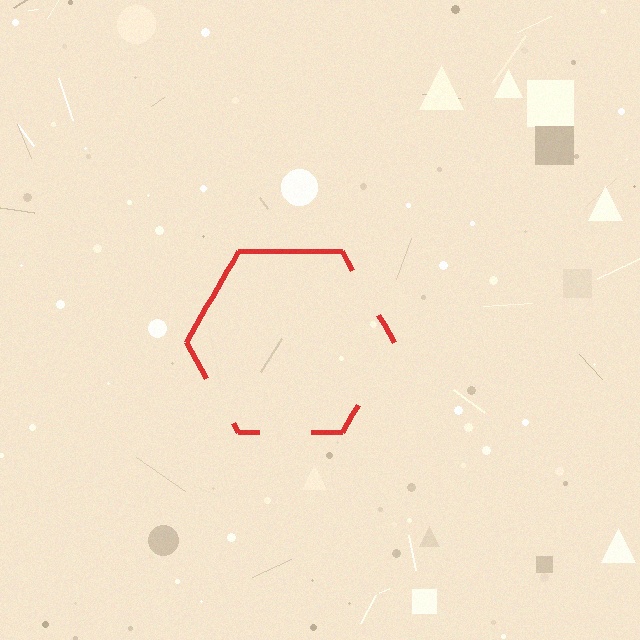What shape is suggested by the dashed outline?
The dashed outline suggests a hexagon.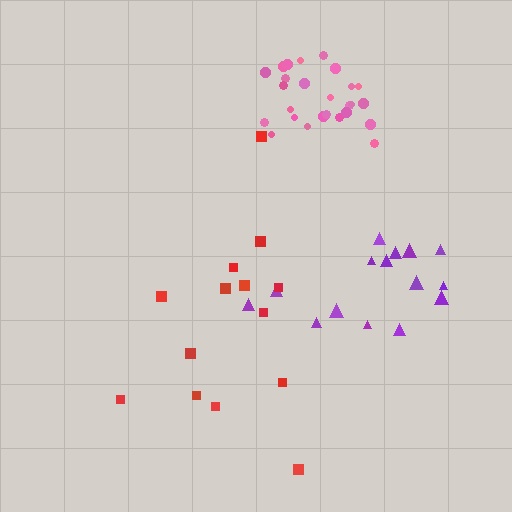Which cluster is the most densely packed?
Pink.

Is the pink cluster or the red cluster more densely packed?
Pink.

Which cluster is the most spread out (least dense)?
Red.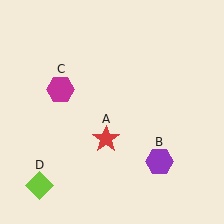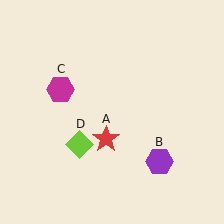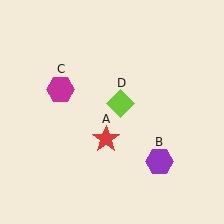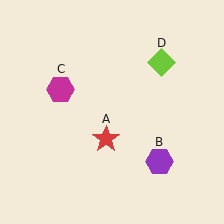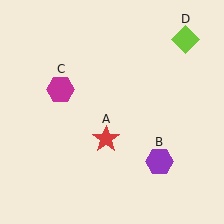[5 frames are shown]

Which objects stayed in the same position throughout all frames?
Red star (object A) and purple hexagon (object B) and magenta hexagon (object C) remained stationary.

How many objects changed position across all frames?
1 object changed position: lime diamond (object D).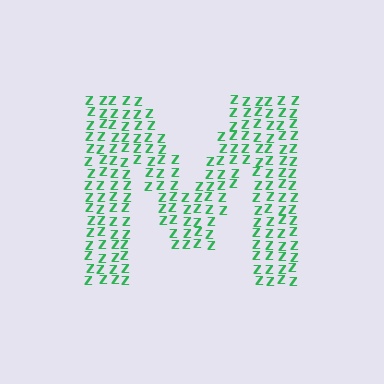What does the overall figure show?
The overall figure shows the letter M.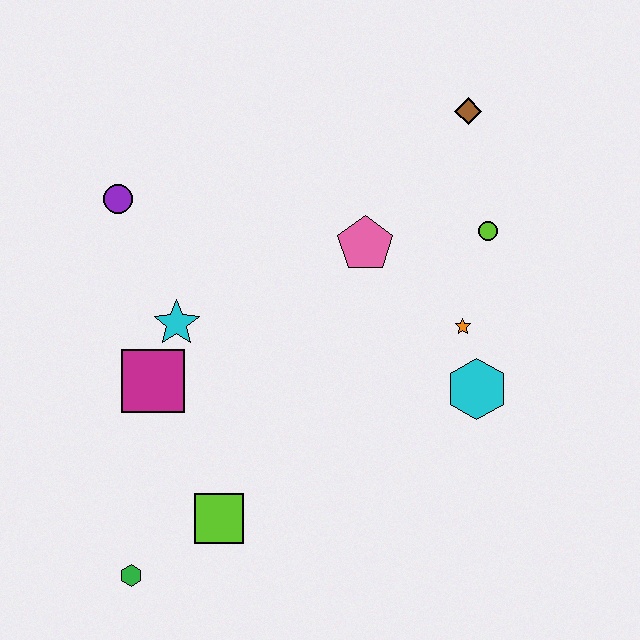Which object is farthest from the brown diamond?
The green hexagon is farthest from the brown diamond.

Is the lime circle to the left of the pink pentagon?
No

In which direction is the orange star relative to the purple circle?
The orange star is to the right of the purple circle.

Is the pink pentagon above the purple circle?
No